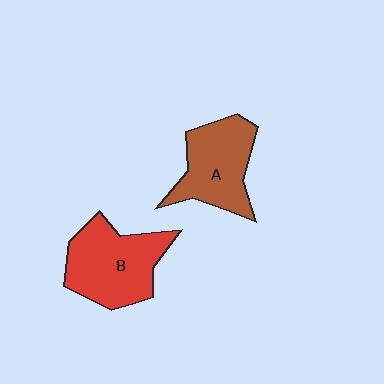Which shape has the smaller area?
Shape A (brown).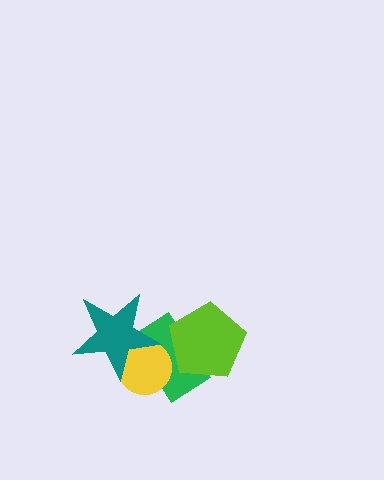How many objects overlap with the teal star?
2 objects overlap with the teal star.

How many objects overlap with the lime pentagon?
1 object overlaps with the lime pentagon.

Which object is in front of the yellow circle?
The teal star is in front of the yellow circle.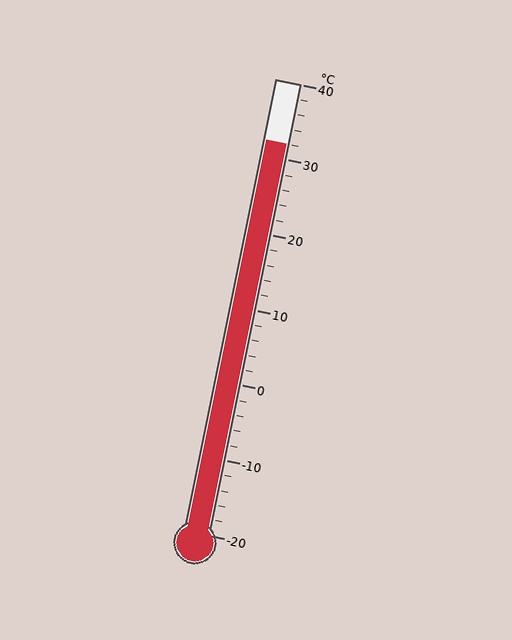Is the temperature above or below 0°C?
The temperature is above 0°C.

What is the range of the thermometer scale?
The thermometer scale ranges from -20°C to 40°C.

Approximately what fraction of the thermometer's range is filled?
The thermometer is filled to approximately 85% of its range.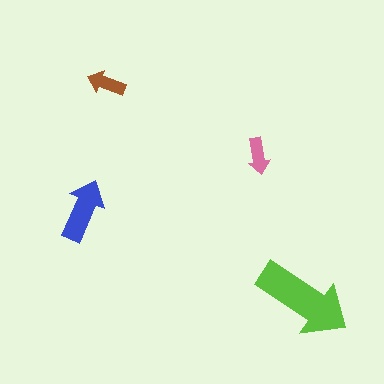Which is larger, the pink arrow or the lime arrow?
The lime one.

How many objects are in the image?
There are 4 objects in the image.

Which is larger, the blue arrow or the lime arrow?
The lime one.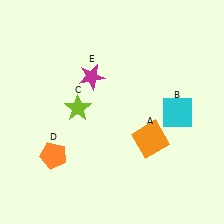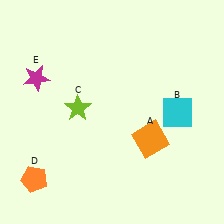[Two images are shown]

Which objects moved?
The objects that moved are: the orange pentagon (D), the magenta star (E).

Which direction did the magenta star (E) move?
The magenta star (E) moved left.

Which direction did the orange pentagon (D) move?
The orange pentagon (D) moved down.